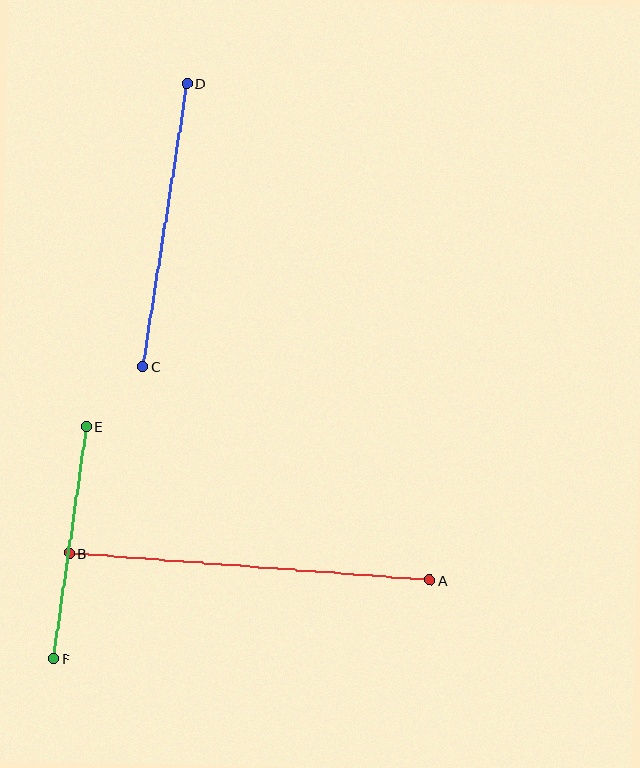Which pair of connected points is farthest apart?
Points A and B are farthest apart.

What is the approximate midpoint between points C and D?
The midpoint is at approximately (165, 225) pixels.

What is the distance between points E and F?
The distance is approximately 235 pixels.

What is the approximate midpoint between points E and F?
The midpoint is at approximately (70, 543) pixels.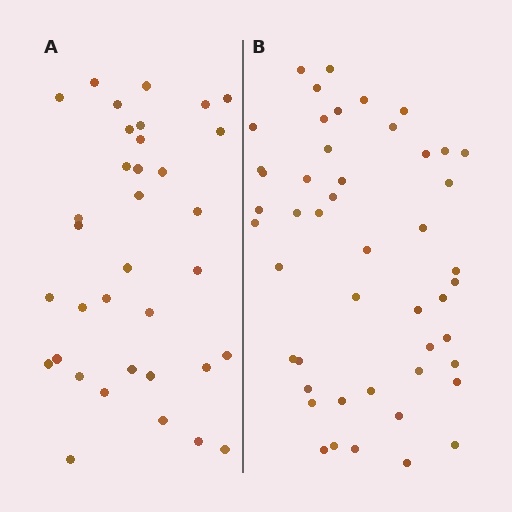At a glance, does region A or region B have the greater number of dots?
Region B (the right region) has more dots.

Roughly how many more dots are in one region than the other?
Region B has approximately 15 more dots than region A.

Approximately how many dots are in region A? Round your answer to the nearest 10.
About 40 dots. (The exact count is 35, which rounds to 40.)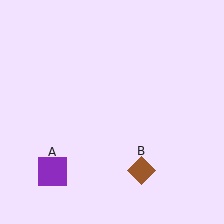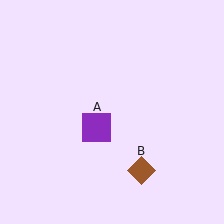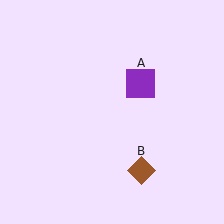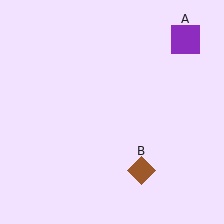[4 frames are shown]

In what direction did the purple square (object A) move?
The purple square (object A) moved up and to the right.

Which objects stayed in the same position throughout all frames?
Brown diamond (object B) remained stationary.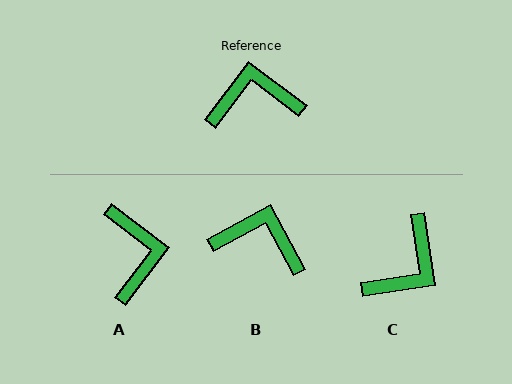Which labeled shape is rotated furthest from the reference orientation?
C, about 135 degrees away.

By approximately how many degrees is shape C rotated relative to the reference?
Approximately 135 degrees clockwise.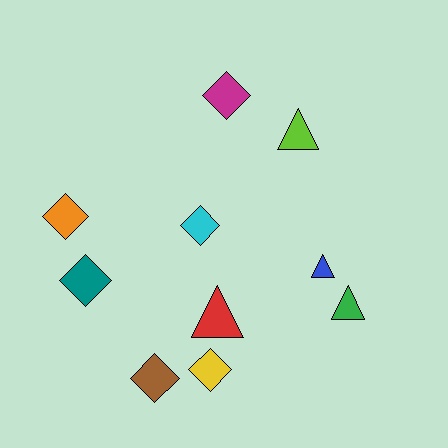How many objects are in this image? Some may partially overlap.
There are 10 objects.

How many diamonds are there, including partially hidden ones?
There are 6 diamonds.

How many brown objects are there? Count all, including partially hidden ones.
There is 1 brown object.